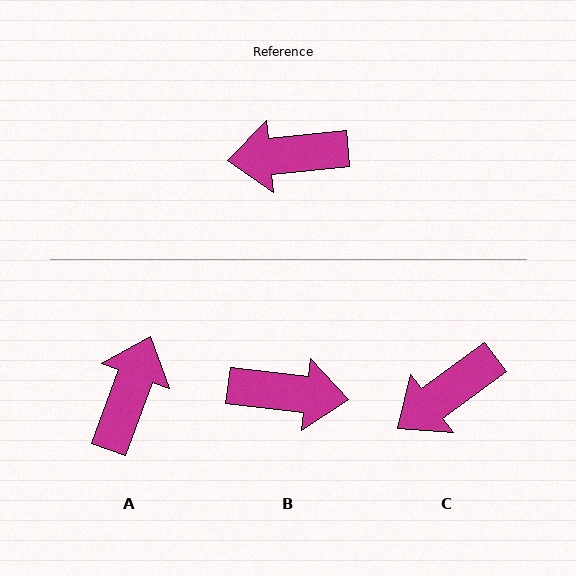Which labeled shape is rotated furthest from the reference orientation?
B, about 168 degrees away.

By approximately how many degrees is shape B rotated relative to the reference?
Approximately 168 degrees counter-clockwise.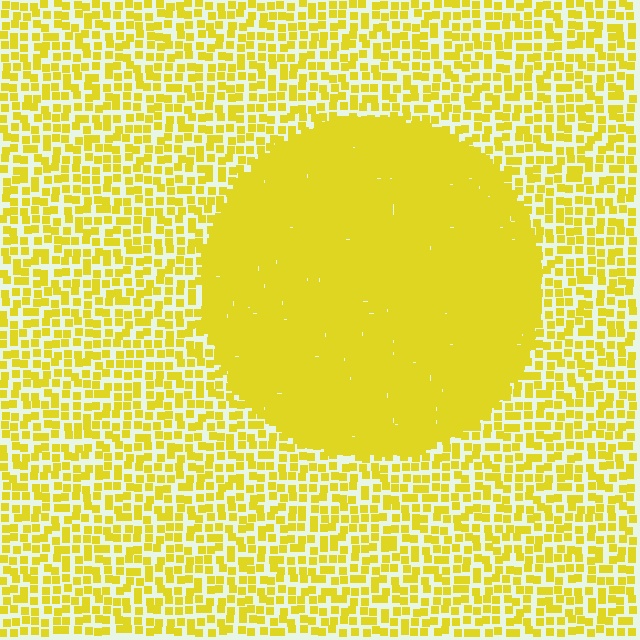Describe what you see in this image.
The image contains small yellow elements arranged at two different densities. A circle-shaped region is visible where the elements are more densely packed than the surrounding area.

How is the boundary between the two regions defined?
The boundary is defined by a change in element density (approximately 2.8x ratio). All elements are the same color, size, and shape.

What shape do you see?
I see a circle.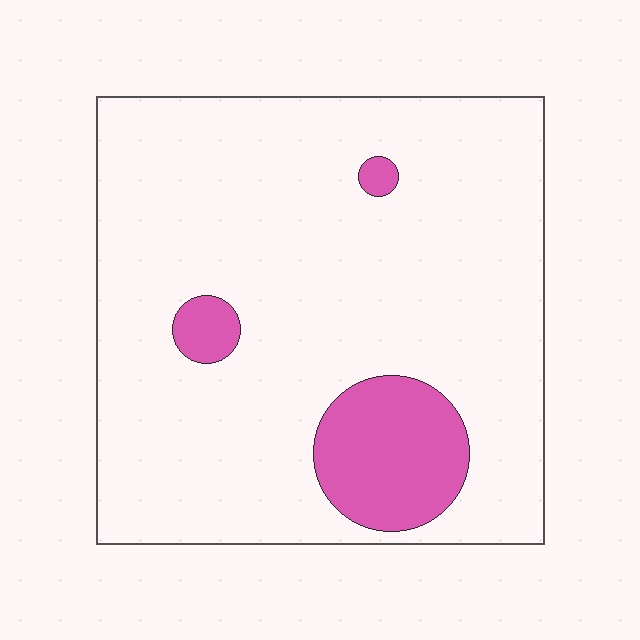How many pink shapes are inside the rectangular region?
3.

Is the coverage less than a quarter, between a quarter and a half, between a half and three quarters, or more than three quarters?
Less than a quarter.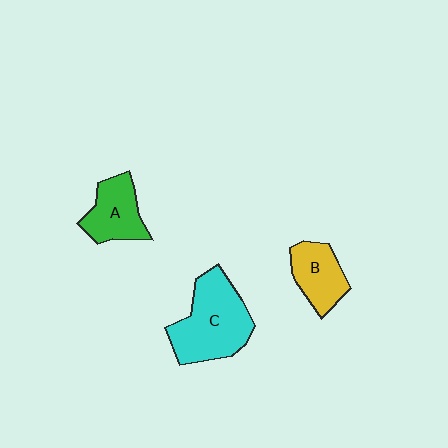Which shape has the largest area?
Shape C (cyan).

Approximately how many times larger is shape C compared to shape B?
Approximately 1.8 times.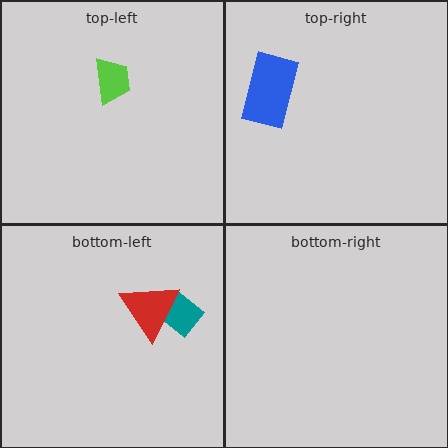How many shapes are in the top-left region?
1.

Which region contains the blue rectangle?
The top-right region.